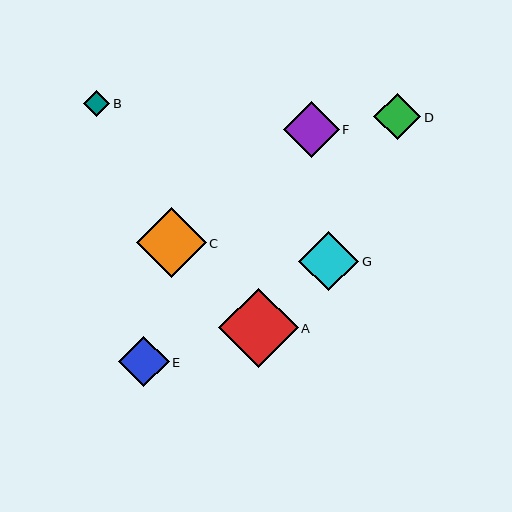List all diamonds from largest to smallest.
From largest to smallest: A, C, G, F, E, D, B.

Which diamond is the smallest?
Diamond B is the smallest with a size of approximately 26 pixels.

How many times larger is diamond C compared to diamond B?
Diamond C is approximately 2.7 times the size of diamond B.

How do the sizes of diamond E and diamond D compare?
Diamond E and diamond D are approximately the same size.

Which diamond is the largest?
Diamond A is the largest with a size of approximately 80 pixels.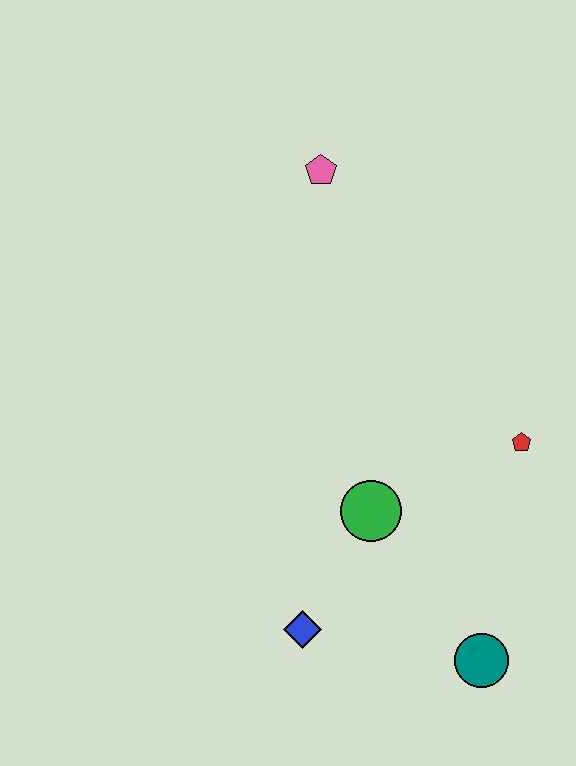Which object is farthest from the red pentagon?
The pink pentagon is farthest from the red pentagon.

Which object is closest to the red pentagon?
The green circle is closest to the red pentagon.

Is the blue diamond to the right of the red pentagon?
No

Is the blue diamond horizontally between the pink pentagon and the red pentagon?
No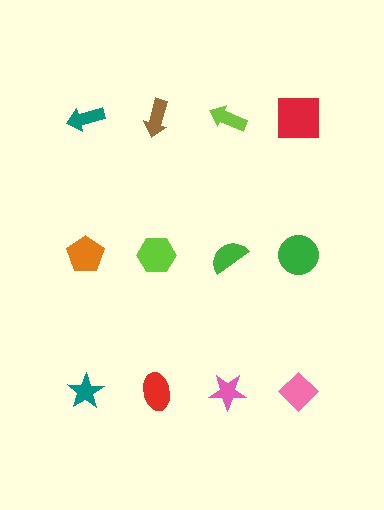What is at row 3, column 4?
A pink diamond.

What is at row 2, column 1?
An orange pentagon.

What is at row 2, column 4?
A green circle.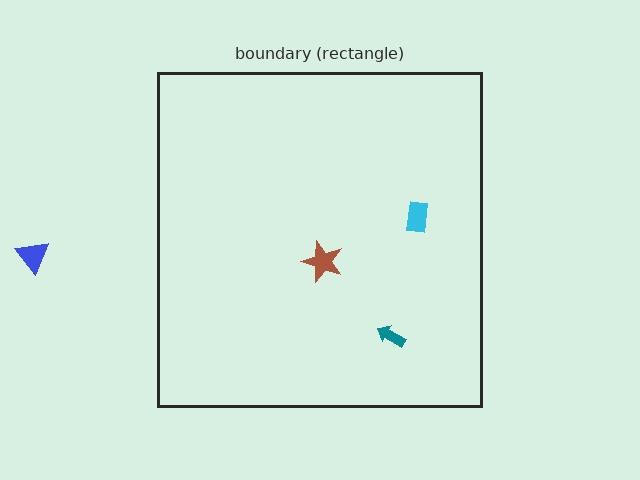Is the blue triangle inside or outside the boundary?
Outside.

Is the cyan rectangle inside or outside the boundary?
Inside.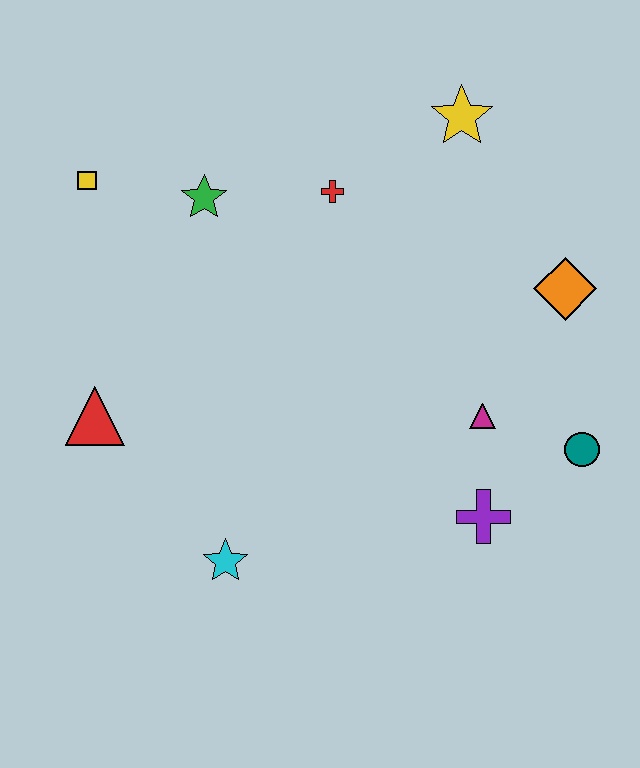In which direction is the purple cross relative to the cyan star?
The purple cross is to the right of the cyan star.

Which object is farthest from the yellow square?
The teal circle is farthest from the yellow square.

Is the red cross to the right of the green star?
Yes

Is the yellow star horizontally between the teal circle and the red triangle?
Yes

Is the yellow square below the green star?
No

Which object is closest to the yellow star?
The red cross is closest to the yellow star.